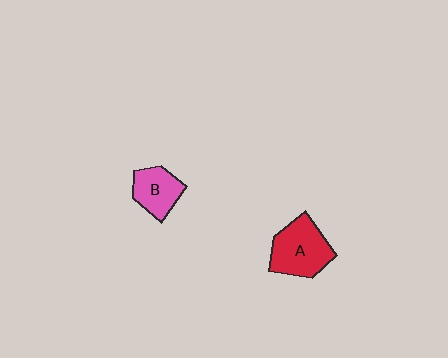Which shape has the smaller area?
Shape B (pink).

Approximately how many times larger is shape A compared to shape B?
Approximately 1.5 times.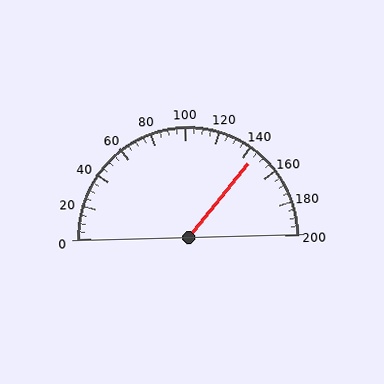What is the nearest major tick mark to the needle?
The nearest major tick mark is 140.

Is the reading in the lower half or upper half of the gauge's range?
The reading is in the upper half of the range (0 to 200).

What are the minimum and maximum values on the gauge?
The gauge ranges from 0 to 200.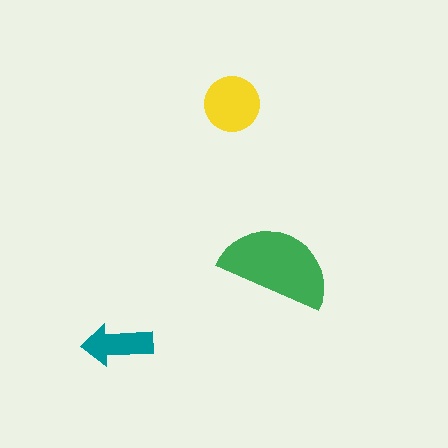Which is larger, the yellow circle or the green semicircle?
The green semicircle.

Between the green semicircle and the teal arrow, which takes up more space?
The green semicircle.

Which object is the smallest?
The teal arrow.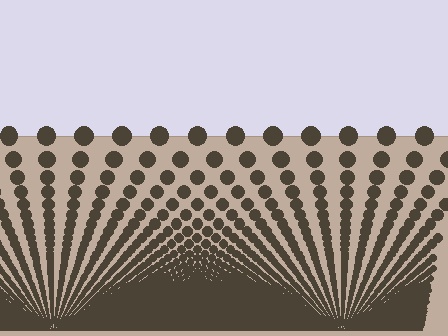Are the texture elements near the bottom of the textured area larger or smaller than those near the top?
Smaller. The gradient is inverted — elements near the bottom are smaller and denser.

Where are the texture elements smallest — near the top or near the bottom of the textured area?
Near the bottom.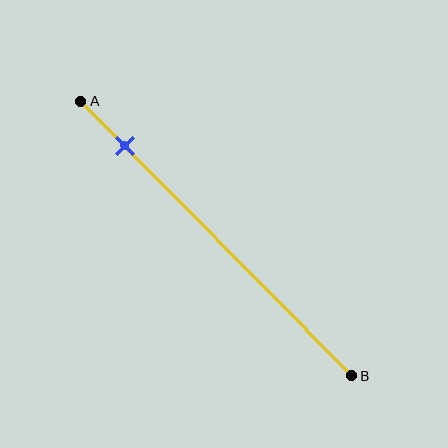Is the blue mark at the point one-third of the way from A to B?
No, the mark is at about 15% from A, not at the 33% one-third point.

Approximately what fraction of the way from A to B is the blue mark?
The blue mark is approximately 15% of the way from A to B.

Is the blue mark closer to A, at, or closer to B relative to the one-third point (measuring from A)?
The blue mark is closer to point A than the one-third point of segment AB.